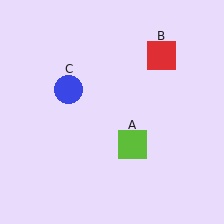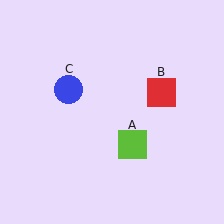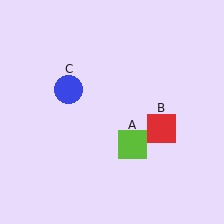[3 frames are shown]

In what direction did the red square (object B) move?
The red square (object B) moved down.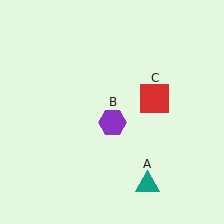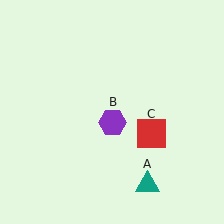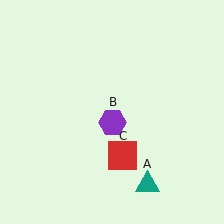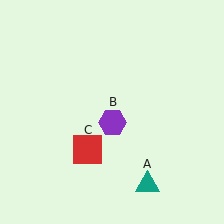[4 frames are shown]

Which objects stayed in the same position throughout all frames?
Teal triangle (object A) and purple hexagon (object B) remained stationary.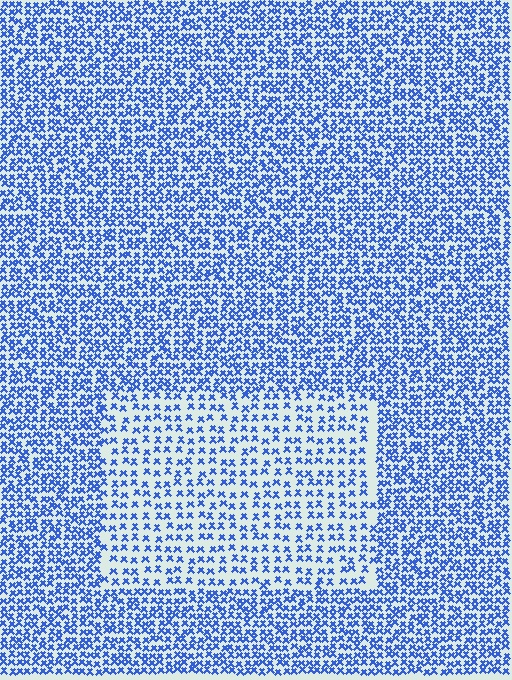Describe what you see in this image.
The image contains small blue elements arranged at two different densities. A rectangle-shaped region is visible where the elements are less densely packed than the surrounding area.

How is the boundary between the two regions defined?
The boundary is defined by a change in element density (approximately 1.9x ratio). All elements are the same color, size, and shape.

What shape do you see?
I see a rectangle.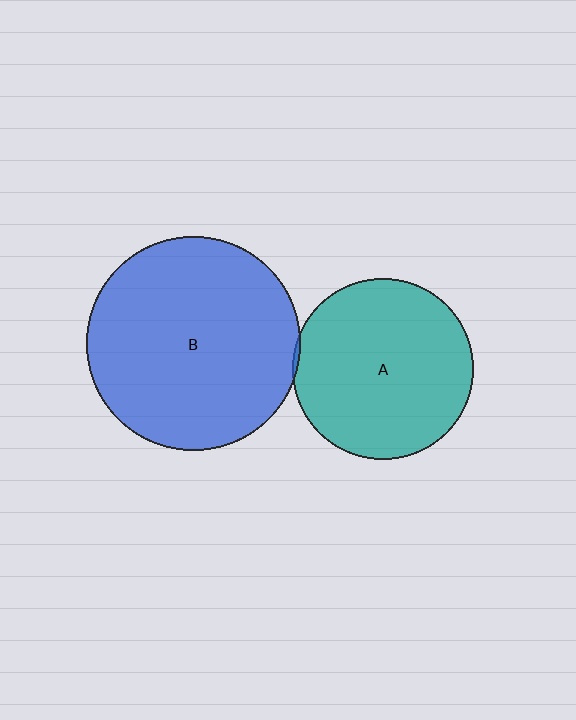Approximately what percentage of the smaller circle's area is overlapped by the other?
Approximately 5%.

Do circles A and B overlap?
Yes.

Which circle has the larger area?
Circle B (blue).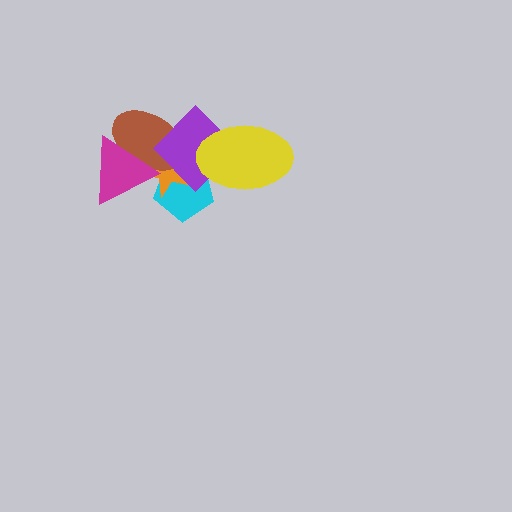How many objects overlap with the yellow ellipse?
2 objects overlap with the yellow ellipse.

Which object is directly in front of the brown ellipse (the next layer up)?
The purple diamond is directly in front of the brown ellipse.